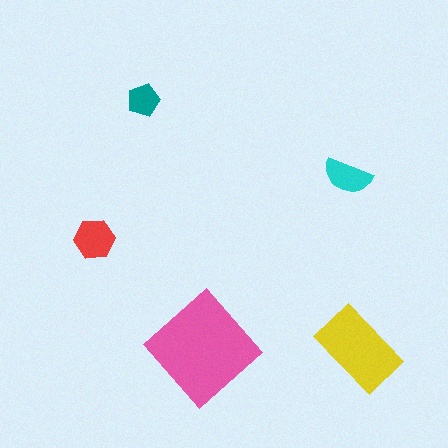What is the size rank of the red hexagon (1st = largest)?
3rd.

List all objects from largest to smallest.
The pink diamond, the yellow rectangle, the red hexagon, the cyan semicircle, the teal pentagon.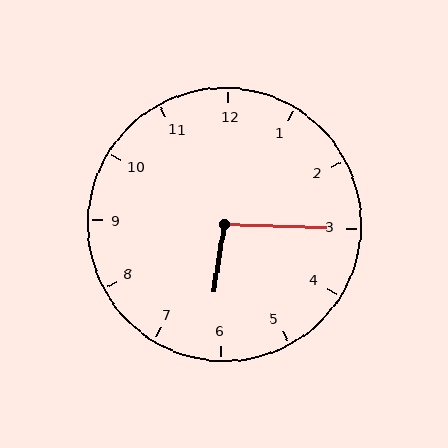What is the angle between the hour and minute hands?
Approximately 98 degrees.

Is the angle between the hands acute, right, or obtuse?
It is obtuse.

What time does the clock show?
6:15.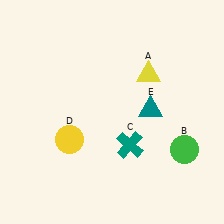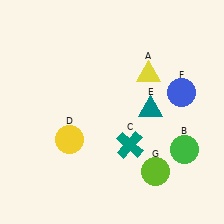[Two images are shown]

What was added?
A blue circle (F), a lime circle (G) were added in Image 2.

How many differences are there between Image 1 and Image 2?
There are 2 differences between the two images.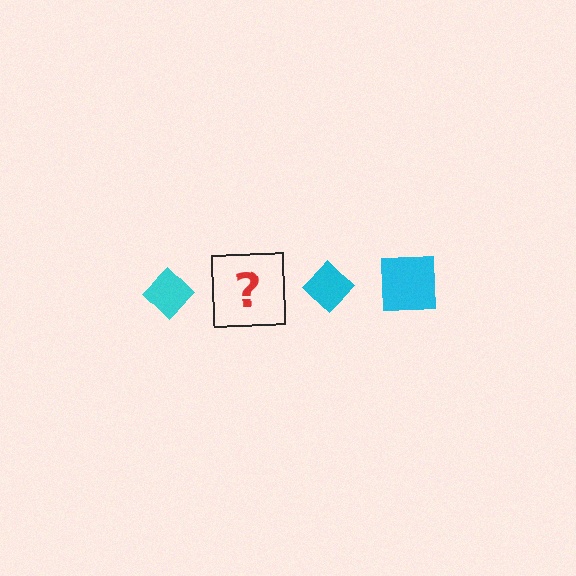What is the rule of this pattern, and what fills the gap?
The rule is that the pattern cycles through diamond, square shapes in cyan. The gap should be filled with a cyan square.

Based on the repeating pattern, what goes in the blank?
The blank should be a cyan square.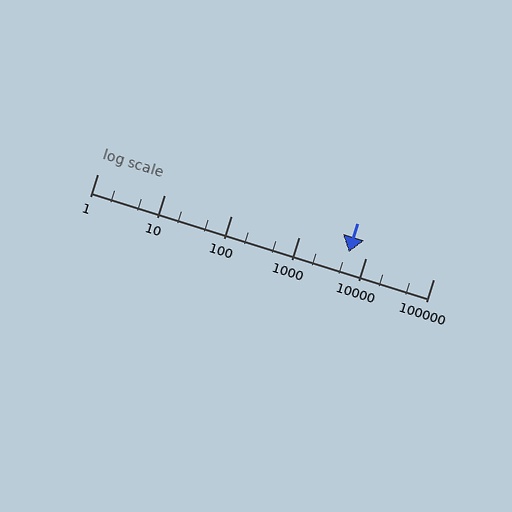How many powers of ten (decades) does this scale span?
The scale spans 5 decades, from 1 to 100000.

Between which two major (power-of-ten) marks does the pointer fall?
The pointer is between 1000 and 10000.